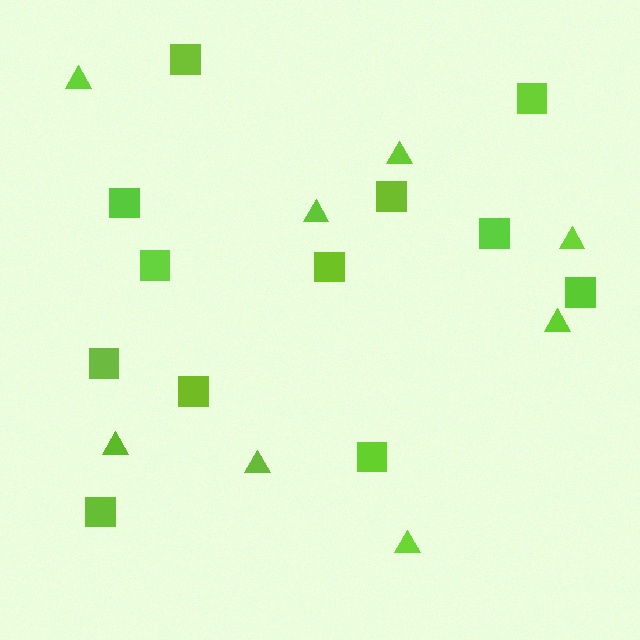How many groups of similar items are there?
There are 2 groups: one group of triangles (8) and one group of squares (12).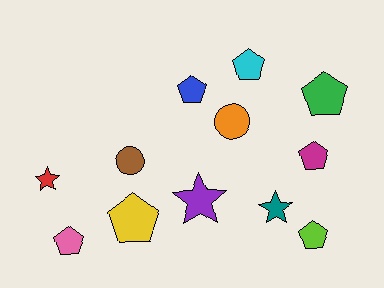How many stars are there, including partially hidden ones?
There are 3 stars.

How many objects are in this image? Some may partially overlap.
There are 12 objects.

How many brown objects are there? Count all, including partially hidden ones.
There is 1 brown object.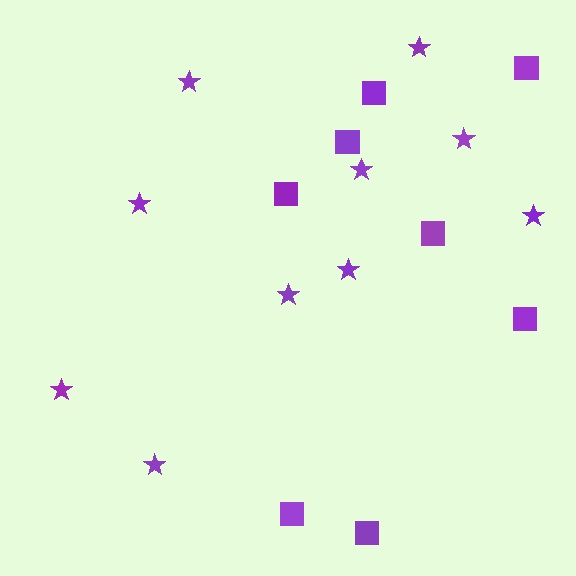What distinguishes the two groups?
There are 2 groups: one group of stars (10) and one group of squares (8).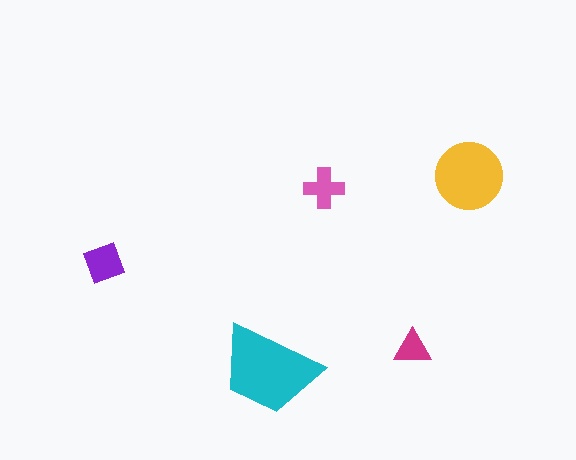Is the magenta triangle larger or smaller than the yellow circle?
Smaller.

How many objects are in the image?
There are 5 objects in the image.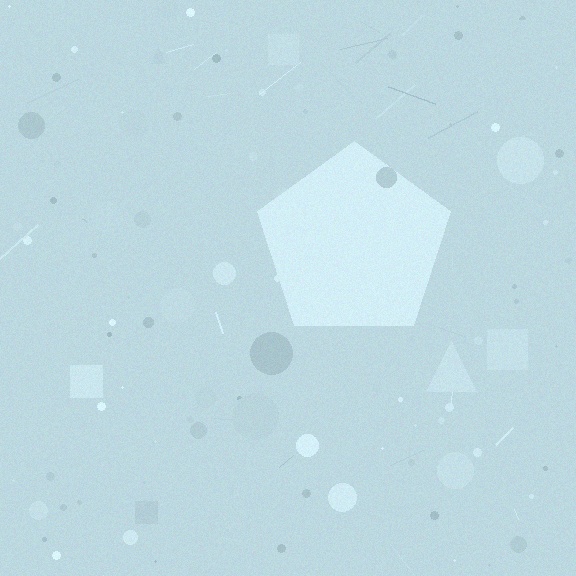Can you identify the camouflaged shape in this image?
The camouflaged shape is a pentagon.